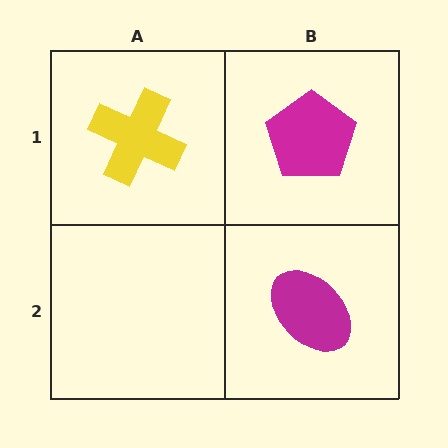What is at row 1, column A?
A yellow cross.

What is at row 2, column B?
A magenta ellipse.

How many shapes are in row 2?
1 shape.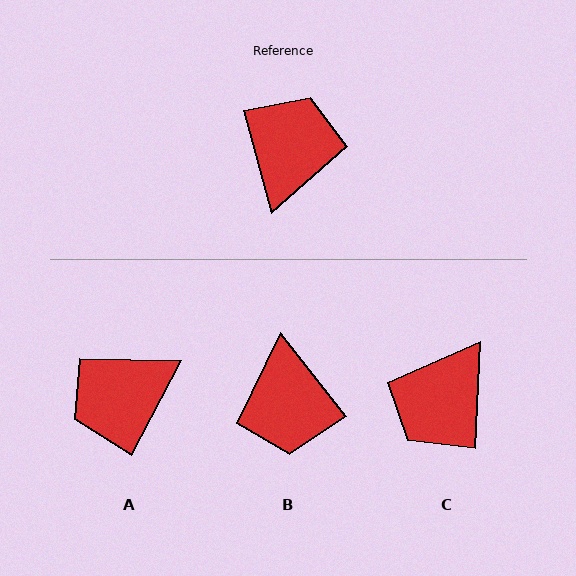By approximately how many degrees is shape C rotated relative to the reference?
Approximately 162 degrees counter-clockwise.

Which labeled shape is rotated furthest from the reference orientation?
C, about 162 degrees away.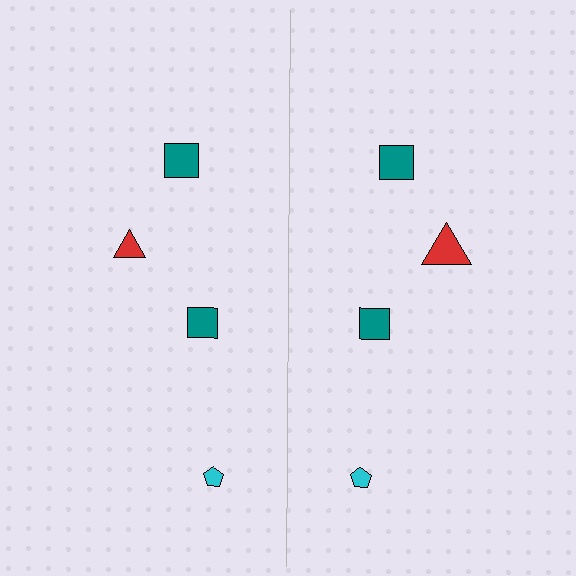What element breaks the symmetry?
The red triangle on the right side has a different size than its mirror counterpart.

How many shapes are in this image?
There are 8 shapes in this image.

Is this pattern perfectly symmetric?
No, the pattern is not perfectly symmetric. The red triangle on the right side has a different size than its mirror counterpart.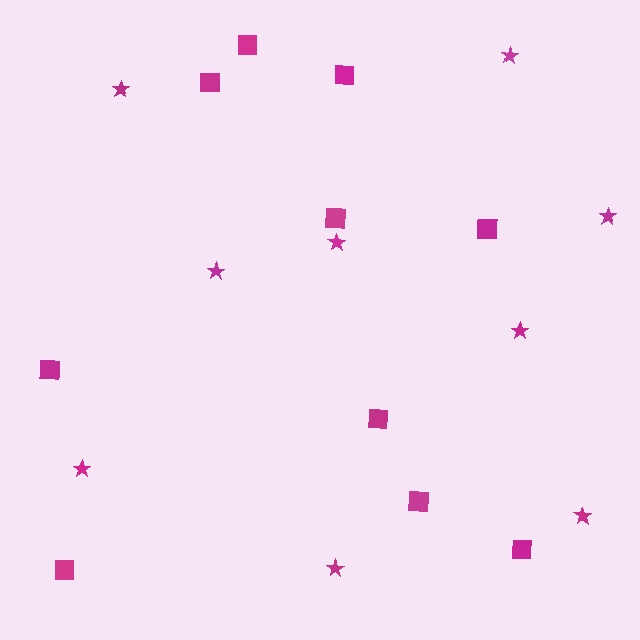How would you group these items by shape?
There are 2 groups: one group of squares (10) and one group of stars (9).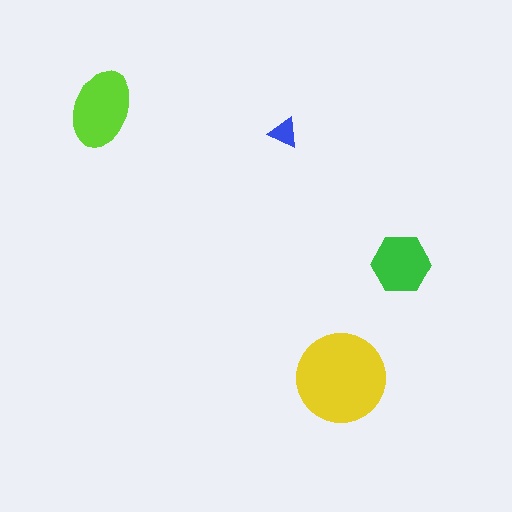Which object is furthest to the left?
The lime ellipse is leftmost.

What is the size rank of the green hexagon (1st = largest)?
3rd.